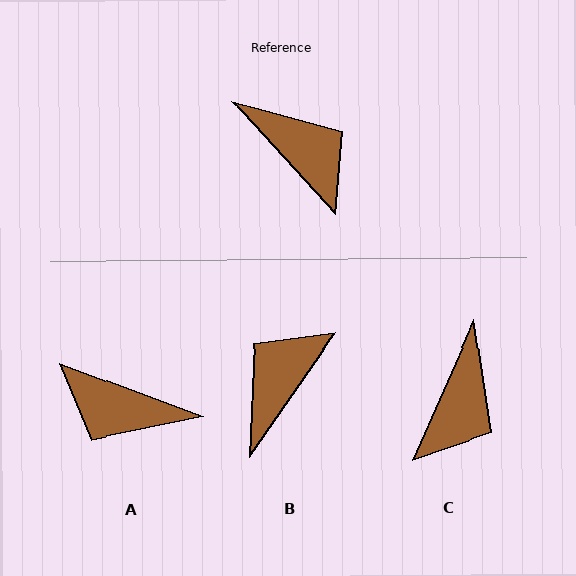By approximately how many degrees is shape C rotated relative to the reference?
Approximately 66 degrees clockwise.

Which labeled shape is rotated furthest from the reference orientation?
A, about 153 degrees away.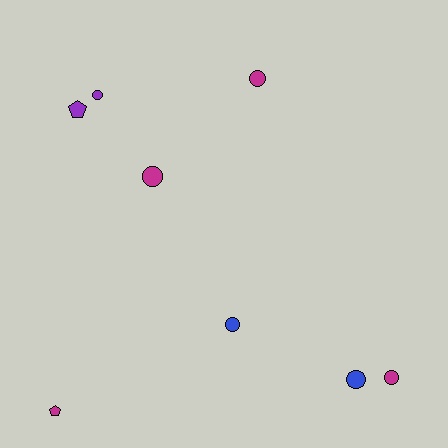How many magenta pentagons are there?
There is 1 magenta pentagon.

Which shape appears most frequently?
Circle, with 6 objects.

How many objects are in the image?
There are 8 objects.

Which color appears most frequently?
Magenta, with 4 objects.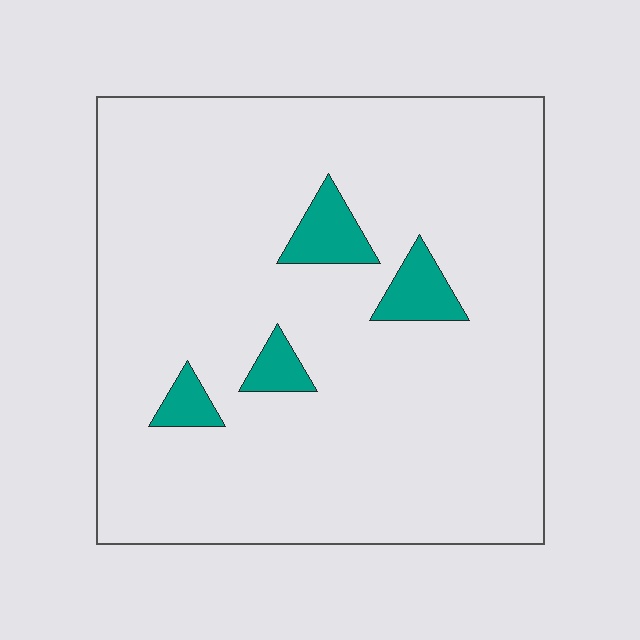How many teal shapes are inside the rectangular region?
4.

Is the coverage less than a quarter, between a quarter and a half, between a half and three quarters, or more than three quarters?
Less than a quarter.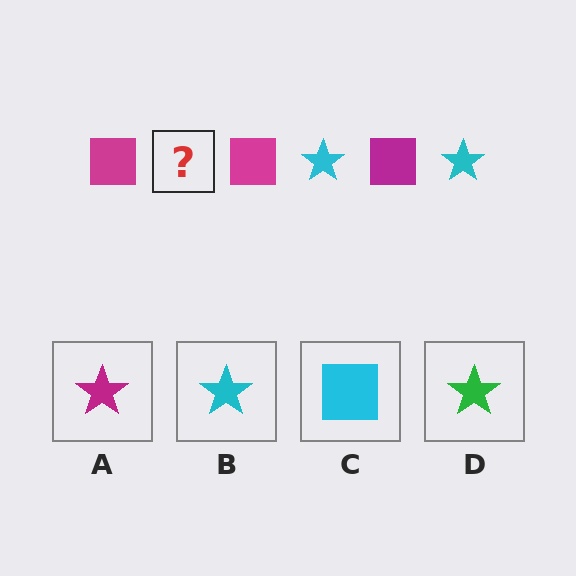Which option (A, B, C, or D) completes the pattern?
B.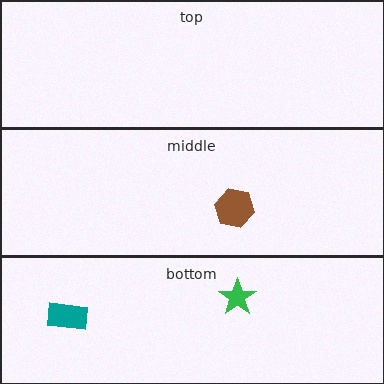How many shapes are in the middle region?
1.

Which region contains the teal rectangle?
The bottom region.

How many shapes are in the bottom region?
2.